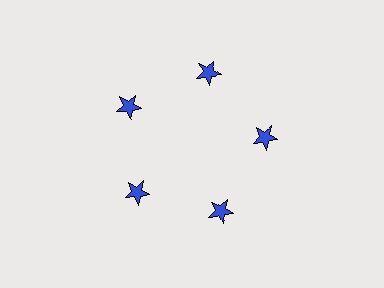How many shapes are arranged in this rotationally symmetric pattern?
There are 5 shapes, arranged in 5 groups of 1.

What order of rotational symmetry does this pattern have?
This pattern has 5-fold rotational symmetry.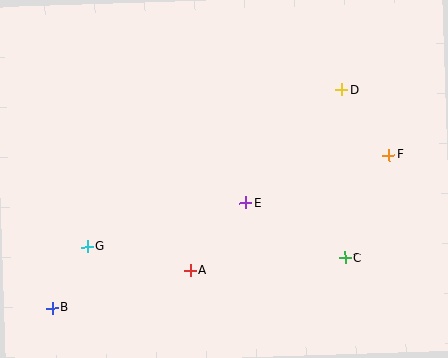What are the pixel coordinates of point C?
Point C is at (345, 258).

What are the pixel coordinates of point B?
Point B is at (52, 308).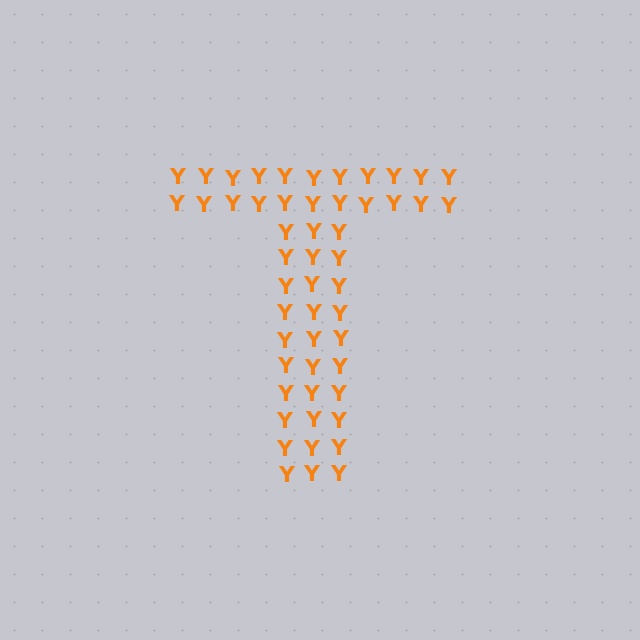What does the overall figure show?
The overall figure shows the letter T.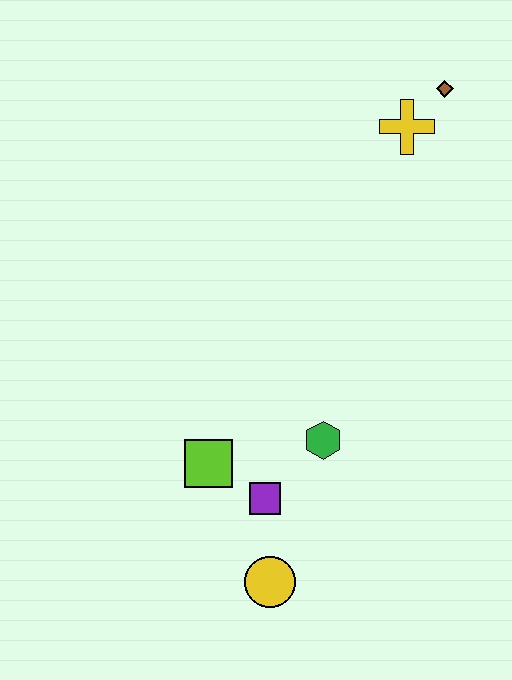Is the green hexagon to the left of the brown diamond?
Yes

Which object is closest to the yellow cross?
The brown diamond is closest to the yellow cross.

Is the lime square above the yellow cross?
No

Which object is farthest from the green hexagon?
The brown diamond is farthest from the green hexagon.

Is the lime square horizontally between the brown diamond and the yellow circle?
No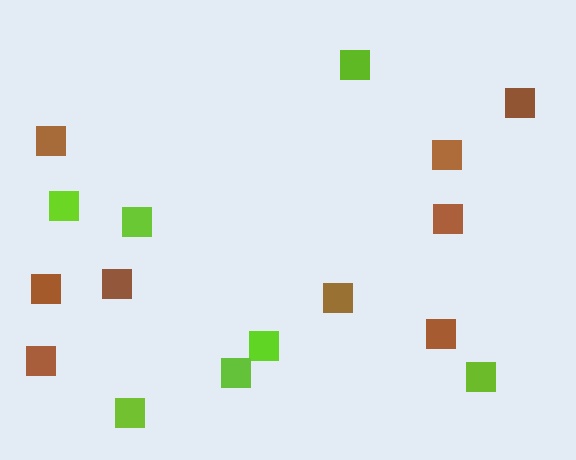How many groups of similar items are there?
There are 2 groups: one group of brown squares (9) and one group of lime squares (7).